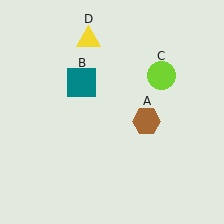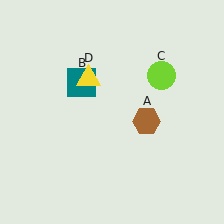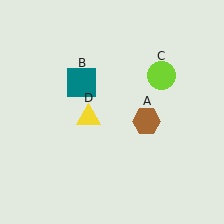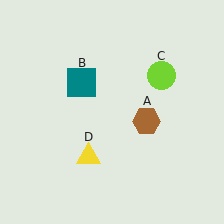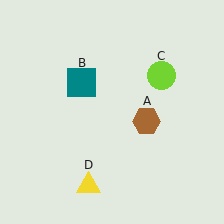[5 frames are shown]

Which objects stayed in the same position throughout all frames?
Brown hexagon (object A) and teal square (object B) and lime circle (object C) remained stationary.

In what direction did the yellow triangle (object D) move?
The yellow triangle (object D) moved down.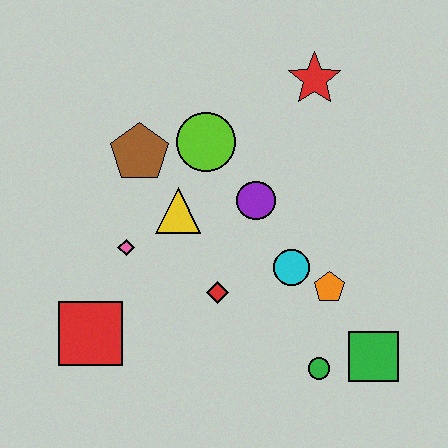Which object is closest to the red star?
The lime circle is closest to the red star.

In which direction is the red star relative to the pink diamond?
The red star is to the right of the pink diamond.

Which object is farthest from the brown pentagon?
The green square is farthest from the brown pentagon.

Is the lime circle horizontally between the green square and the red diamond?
No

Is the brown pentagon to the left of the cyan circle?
Yes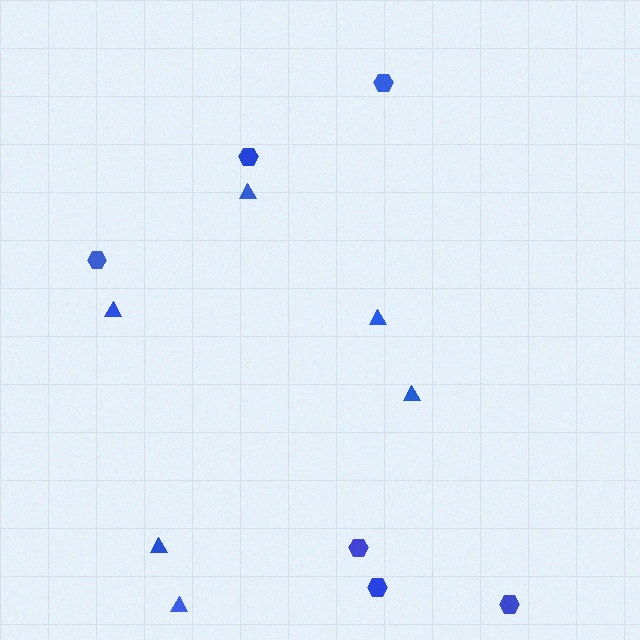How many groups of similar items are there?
There are 2 groups: one group of triangles (6) and one group of hexagons (6).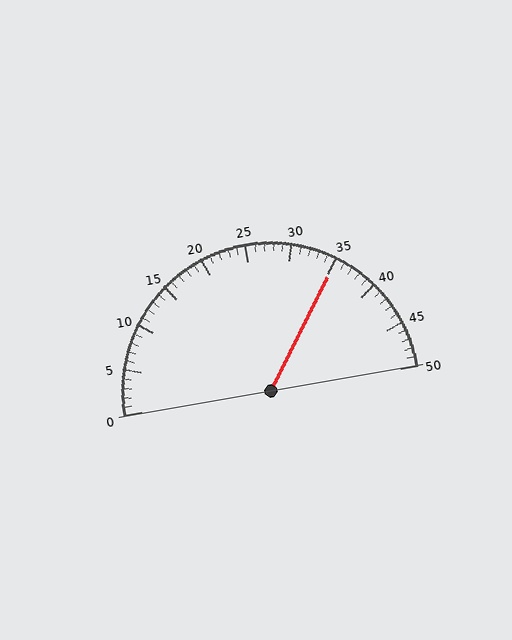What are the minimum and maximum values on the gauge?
The gauge ranges from 0 to 50.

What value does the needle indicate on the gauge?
The needle indicates approximately 35.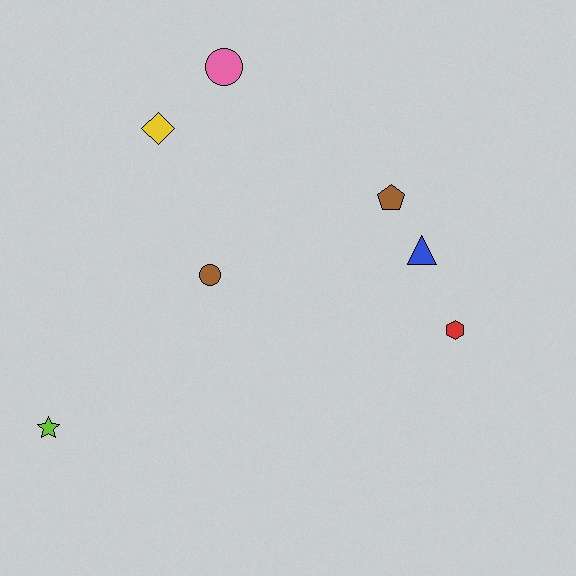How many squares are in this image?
There are no squares.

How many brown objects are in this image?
There are 2 brown objects.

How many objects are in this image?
There are 7 objects.